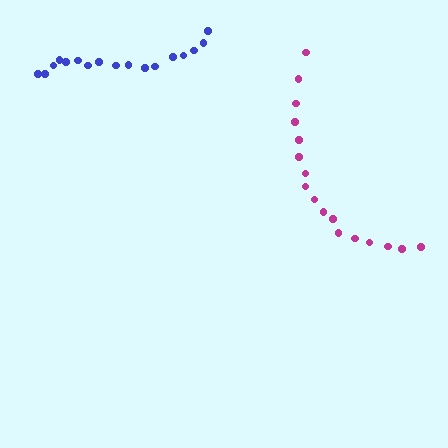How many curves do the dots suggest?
There are 2 distinct paths.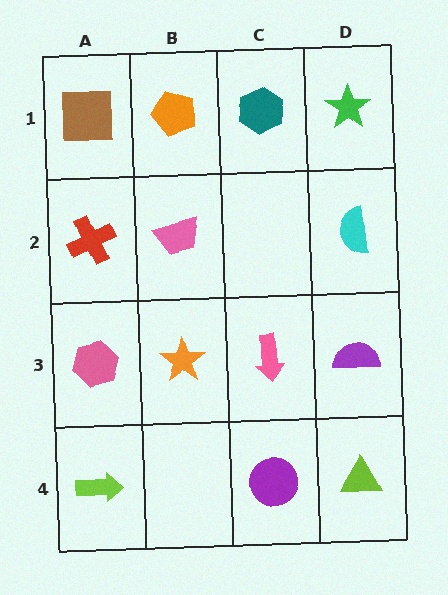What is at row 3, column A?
A pink hexagon.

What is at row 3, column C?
A pink arrow.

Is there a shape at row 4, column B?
No, that cell is empty.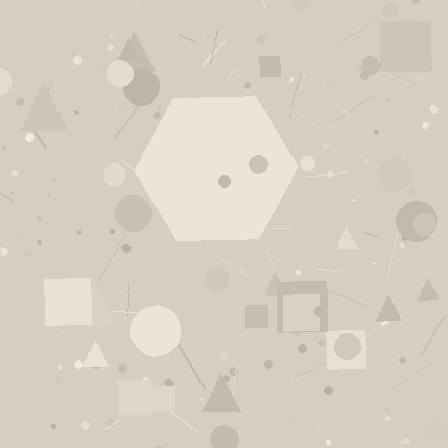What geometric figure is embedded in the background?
A hexagon is embedded in the background.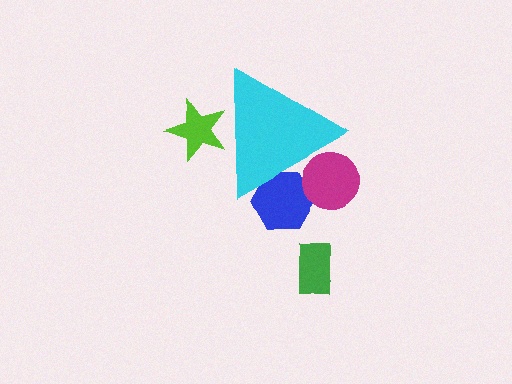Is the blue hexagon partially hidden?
Yes, the blue hexagon is partially hidden behind the cyan triangle.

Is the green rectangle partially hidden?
No, the green rectangle is fully visible.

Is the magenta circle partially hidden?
Yes, the magenta circle is partially hidden behind the cyan triangle.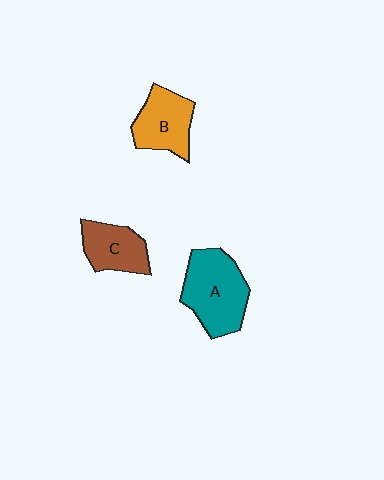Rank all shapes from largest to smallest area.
From largest to smallest: A (teal), B (orange), C (brown).